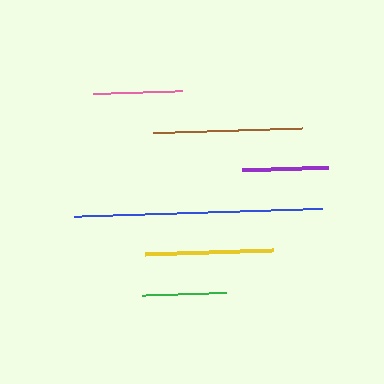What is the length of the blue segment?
The blue segment is approximately 248 pixels long.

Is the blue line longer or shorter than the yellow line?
The blue line is longer than the yellow line.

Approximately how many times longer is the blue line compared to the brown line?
The blue line is approximately 1.7 times the length of the brown line.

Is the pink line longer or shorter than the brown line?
The brown line is longer than the pink line.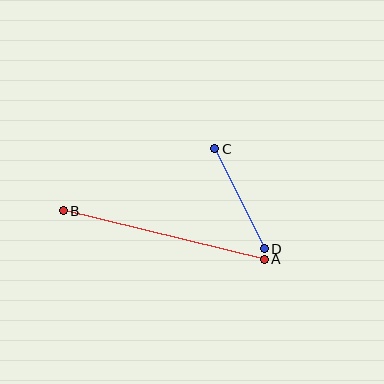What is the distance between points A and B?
The distance is approximately 207 pixels.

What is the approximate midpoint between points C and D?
The midpoint is at approximately (239, 199) pixels.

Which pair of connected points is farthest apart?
Points A and B are farthest apart.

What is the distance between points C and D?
The distance is approximately 112 pixels.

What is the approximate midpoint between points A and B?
The midpoint is at approximately (164, 235) pixels.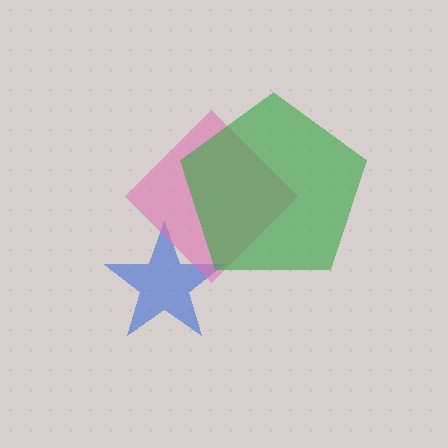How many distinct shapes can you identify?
There are 3 distinct shapes: a blue star, a pink diamond, a green pentagon.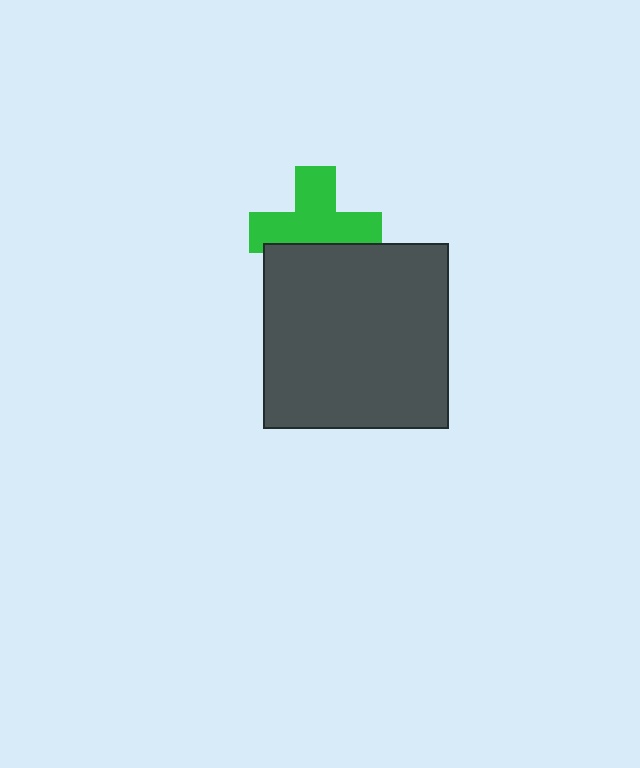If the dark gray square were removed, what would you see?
You would see the complete green cross.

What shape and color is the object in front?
The object in front is a dark gray square.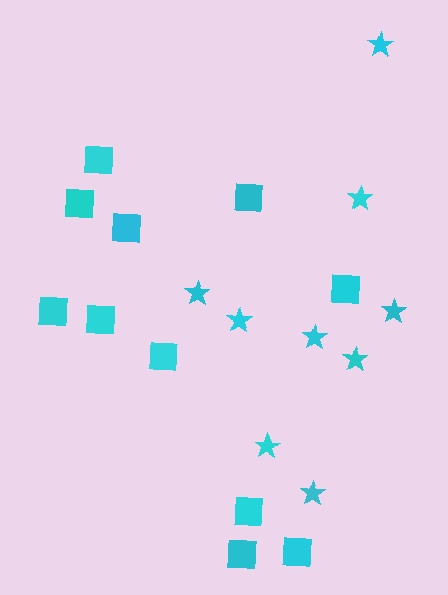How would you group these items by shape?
There are 2 groups: one group of squares (11) and one group of stars (9).